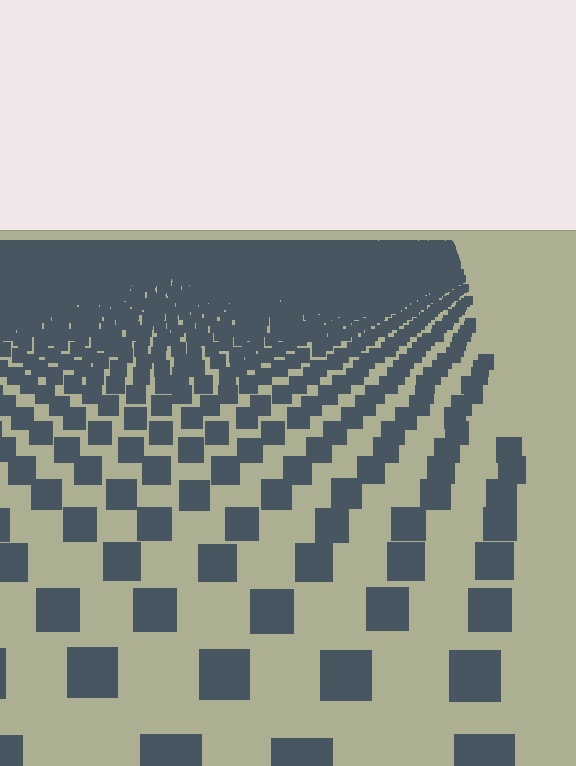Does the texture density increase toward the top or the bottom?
Density increases toward the top.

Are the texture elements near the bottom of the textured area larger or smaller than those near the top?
Larger. Near the bottom, elements are closer to the viewer and appear at a bigger on-screen size.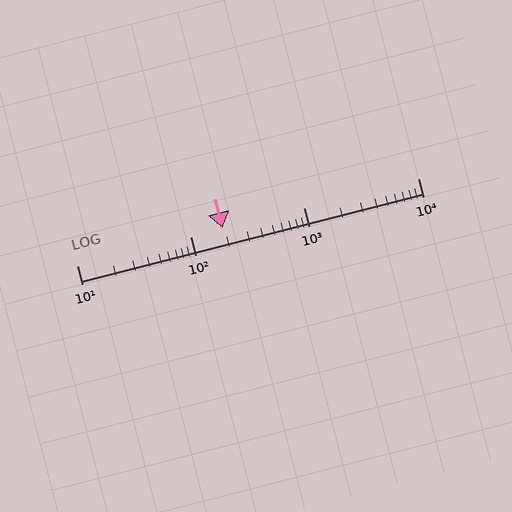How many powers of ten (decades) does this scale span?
The scale spans 3 decades, from 10 to 10000.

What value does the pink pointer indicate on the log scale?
The pointer indicates approximately 190.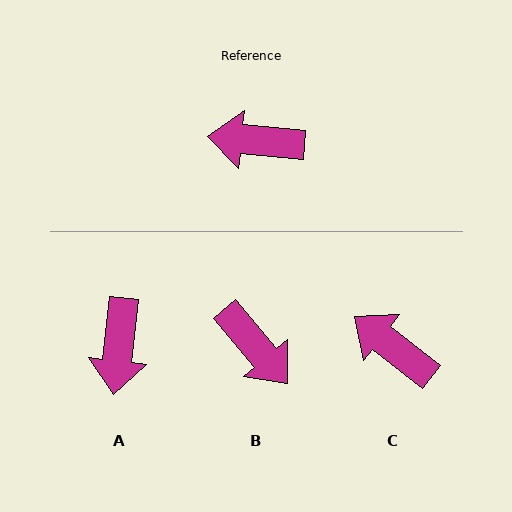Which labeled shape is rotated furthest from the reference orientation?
B, about 135 degrees away.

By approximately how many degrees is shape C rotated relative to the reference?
Approximately 33 degrees clockwise.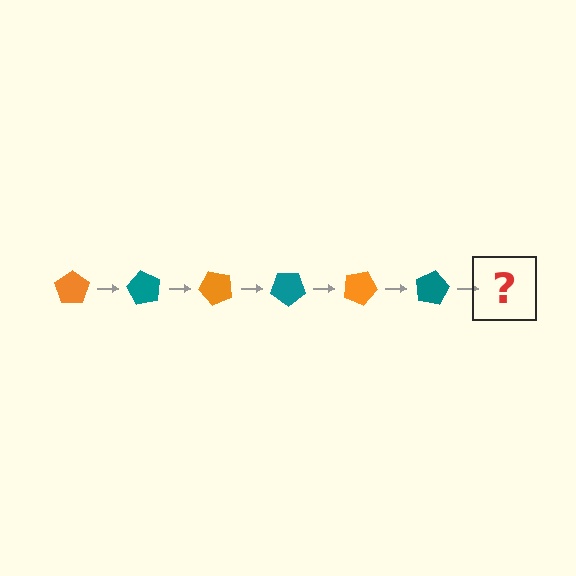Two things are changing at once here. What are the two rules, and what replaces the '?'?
The two rules are that it rotates 60 degrees each step and the color cycles through orange and teal. The '?' should be an orange pentagon, rotated 360 degrees from the start.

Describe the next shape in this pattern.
It should be an orange pentagon, rotated 360 degrees from the start.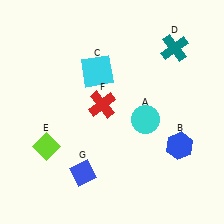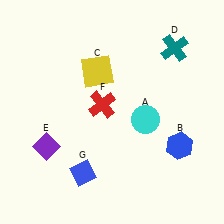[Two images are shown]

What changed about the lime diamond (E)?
In Image 1, E is lime. In Image 2, it changed to purple.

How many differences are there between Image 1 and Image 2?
There are 2 differences between the two images.